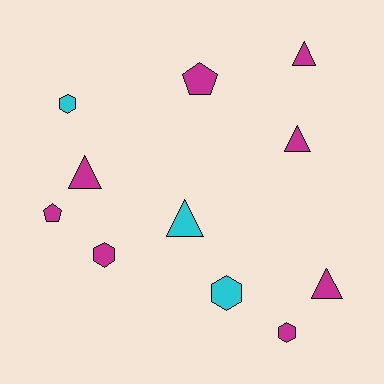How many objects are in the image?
There are 11 objects.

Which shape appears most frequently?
Triangle, with 5 objects.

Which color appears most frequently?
Magenta, with 8 objects.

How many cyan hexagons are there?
There are 2 cyan hexagons.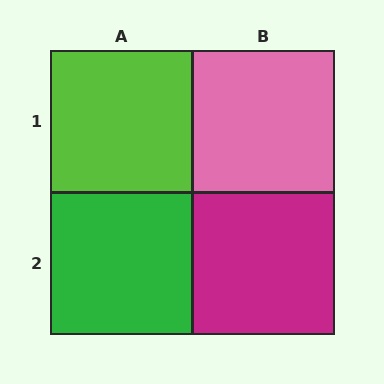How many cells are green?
1 cell is green.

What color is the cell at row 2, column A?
Green.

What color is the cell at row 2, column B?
Magenta.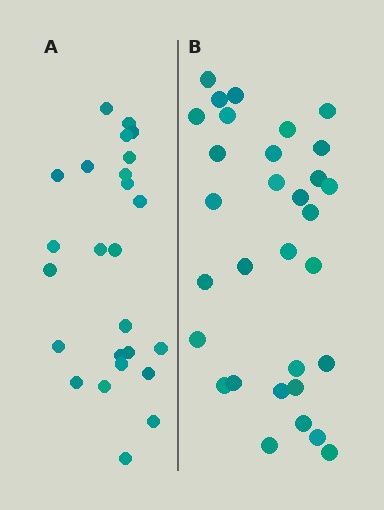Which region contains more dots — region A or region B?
Region B (the right region) has more dots.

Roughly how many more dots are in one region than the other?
Region B has about 6 more dots than region A.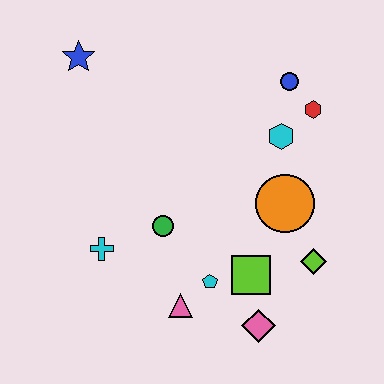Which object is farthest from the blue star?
The pink diamond is farthest from the blue star.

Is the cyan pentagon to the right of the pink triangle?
Yes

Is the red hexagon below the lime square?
No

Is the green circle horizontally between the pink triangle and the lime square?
No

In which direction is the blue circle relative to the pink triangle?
The blue circle is above the pink triangle.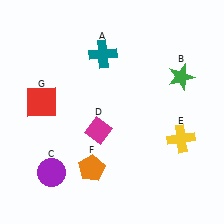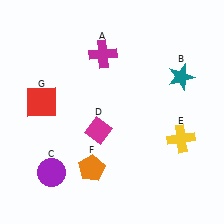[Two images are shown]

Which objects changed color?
A changed from teal to magenta. B changed from green to teal.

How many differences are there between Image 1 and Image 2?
There are 2 differences between the two images.